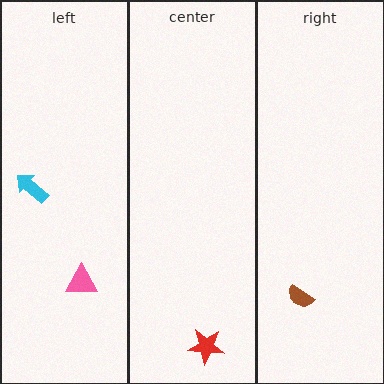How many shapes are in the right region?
1.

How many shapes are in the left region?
2.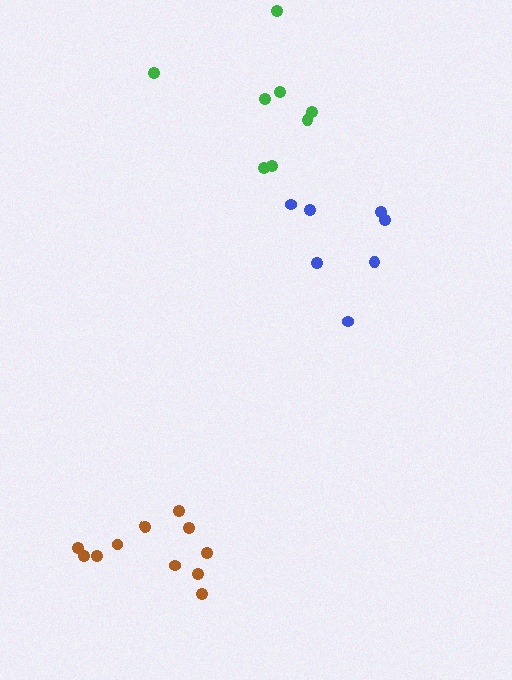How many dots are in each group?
Group 1: 11 dots, Group 2: 7 dots, Group 3: 8 dots (26 total).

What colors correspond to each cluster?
The clusters are colored: brown, blue, green.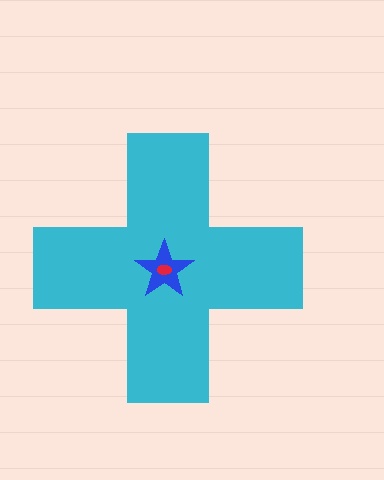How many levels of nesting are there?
3.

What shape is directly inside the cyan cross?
The blue star.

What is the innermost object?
The red ellipse.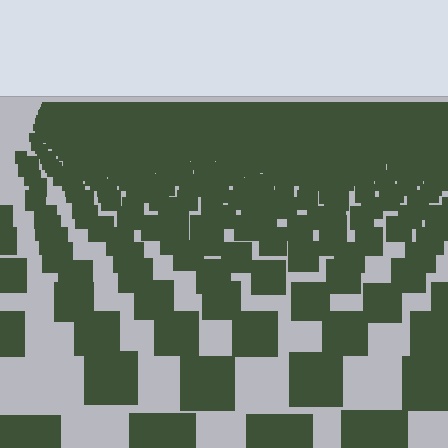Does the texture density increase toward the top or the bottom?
Density increases toward the top.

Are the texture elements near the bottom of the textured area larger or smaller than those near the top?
Larger. Near the bottom, elements are closer to the viewer and appear at a bigger on-screen size.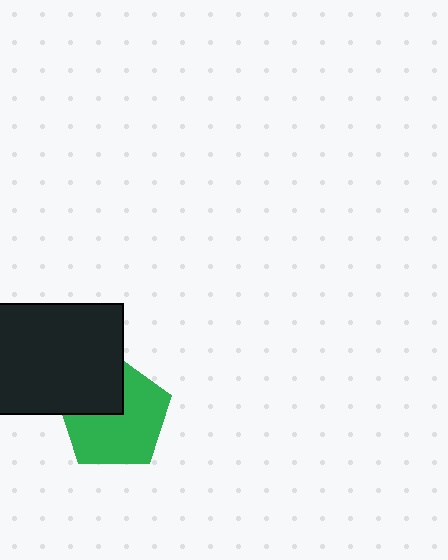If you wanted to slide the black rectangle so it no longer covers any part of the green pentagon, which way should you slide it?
Slide it toward the upper-left — that is the most direct way to separate the two shapes.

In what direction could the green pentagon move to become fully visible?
The green pentagon could move toward the lower-right. That would shift it out from behind the black rectangle entirely.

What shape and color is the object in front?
The object in front is a black rectangle.